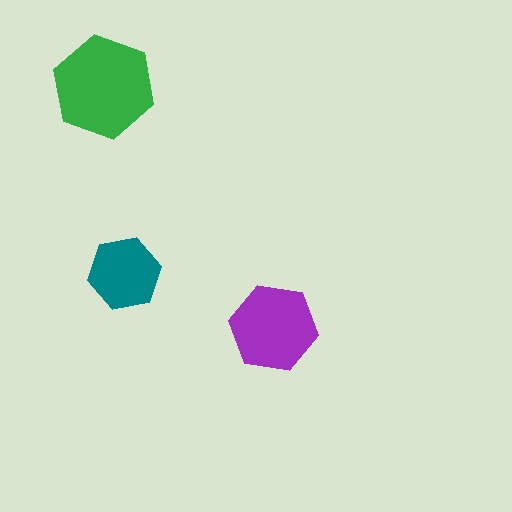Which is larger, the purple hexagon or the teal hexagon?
The purple one.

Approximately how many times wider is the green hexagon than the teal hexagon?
About 1.5 times wider.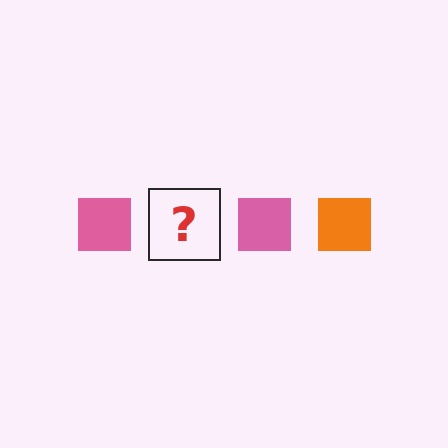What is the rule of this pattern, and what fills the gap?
The rule is that the pattern cycles through pink, orange squares. The gap should be filled with an orange square.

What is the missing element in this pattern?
The missing element is an orange square.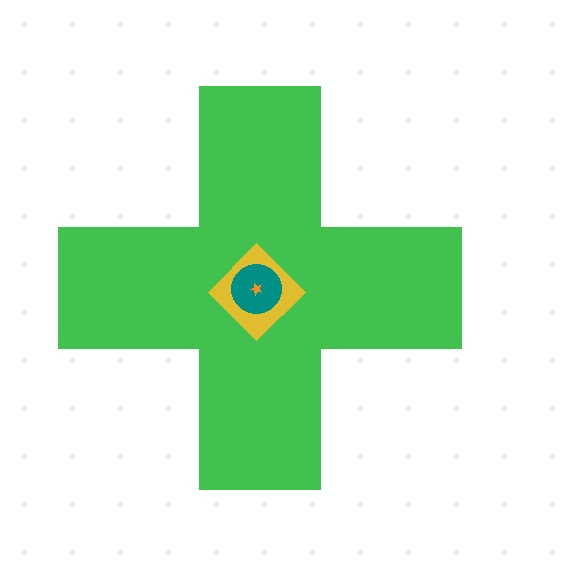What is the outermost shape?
The green cross.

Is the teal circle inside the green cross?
Yes.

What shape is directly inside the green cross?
The yellow diamond.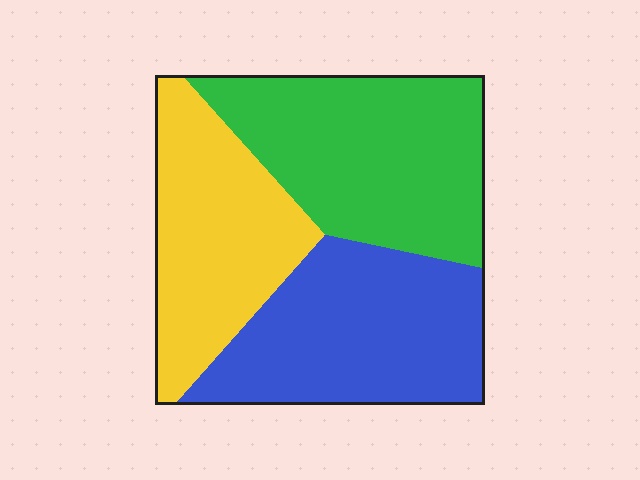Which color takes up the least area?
Yellow, at roughly 30%.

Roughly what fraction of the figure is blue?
Blue takes up about one third (1/3) of the figure.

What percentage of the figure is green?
Green covers 36% of the figure.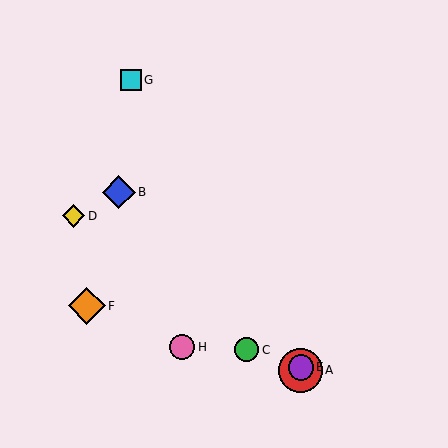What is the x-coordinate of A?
Object A is at x≈301.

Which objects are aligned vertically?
Objects A, E are aligned vertically.